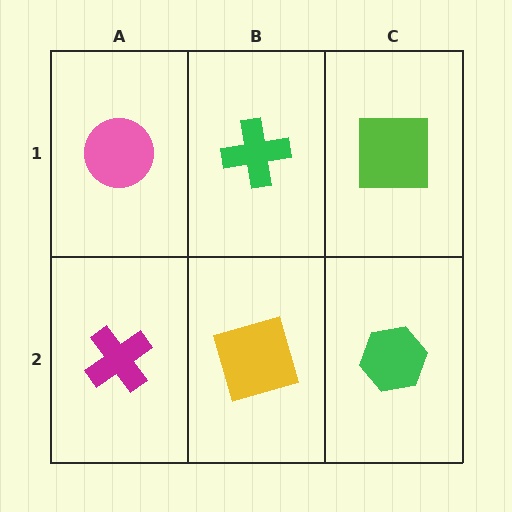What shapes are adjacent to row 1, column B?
A yellow square (row 2, column B), a pink circle (row 1, column A), a lime square (row 1, column C).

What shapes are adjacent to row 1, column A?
A magenta cross (row 2, column A), a green cross (row 1, column B).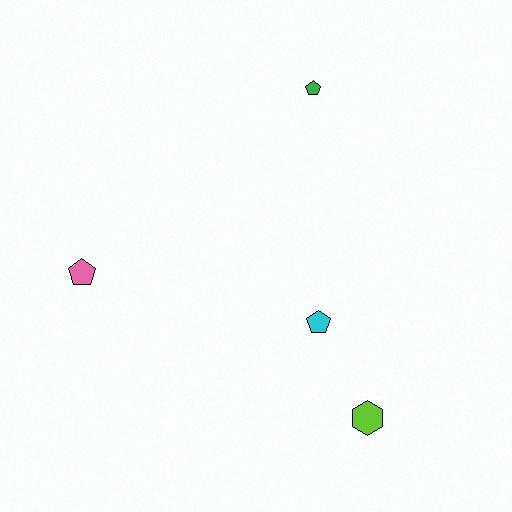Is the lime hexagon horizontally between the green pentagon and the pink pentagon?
No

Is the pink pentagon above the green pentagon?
No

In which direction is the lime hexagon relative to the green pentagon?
The lime hexagon is below the green pentagon.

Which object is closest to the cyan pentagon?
The lime hexagon is closest to the cyan pentagon.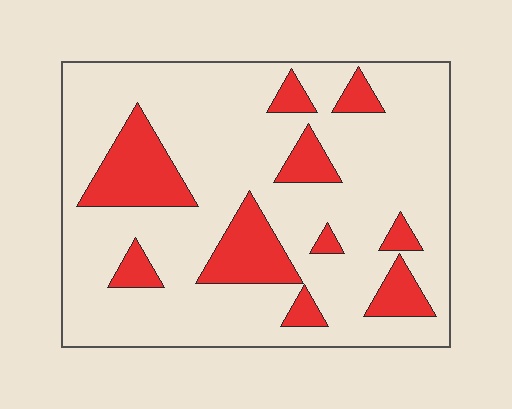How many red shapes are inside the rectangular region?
10.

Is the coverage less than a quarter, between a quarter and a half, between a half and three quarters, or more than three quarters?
Less than a quarter.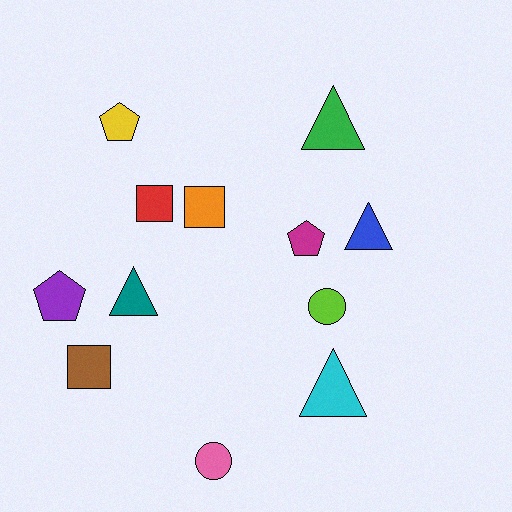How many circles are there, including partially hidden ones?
There are 2 circles.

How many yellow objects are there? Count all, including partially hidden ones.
There is 1 yellow object.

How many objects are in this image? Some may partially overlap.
There are 12 objects.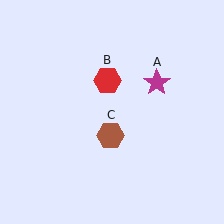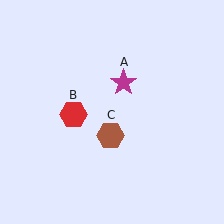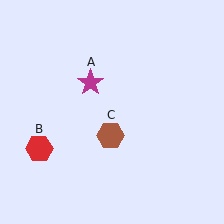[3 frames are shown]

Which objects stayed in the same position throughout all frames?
Brown hexagon (object C) remained stationary.